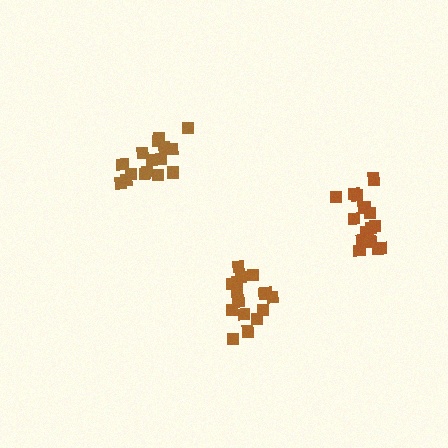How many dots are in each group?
Group 1: 16 dots, Group 2: 18 dots, Group 3: 17 dots (51 total).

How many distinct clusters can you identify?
There are 3 distinct clusters.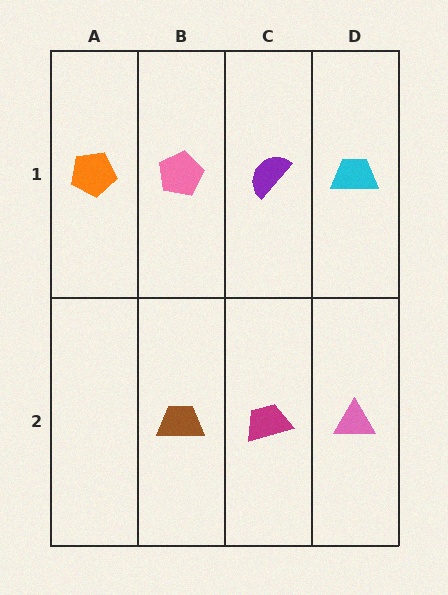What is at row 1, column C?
A purple semicircle.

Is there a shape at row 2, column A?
No, that cell is empty.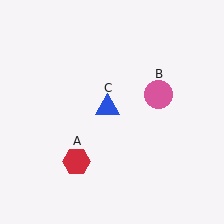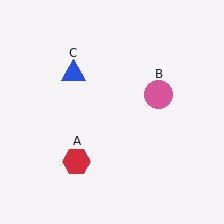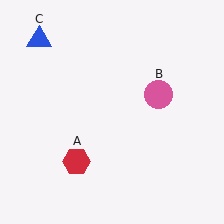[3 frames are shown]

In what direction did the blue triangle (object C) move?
The blue triangle (object C) moved up and to the left.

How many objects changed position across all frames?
1 object changed position: blue triangle (object C).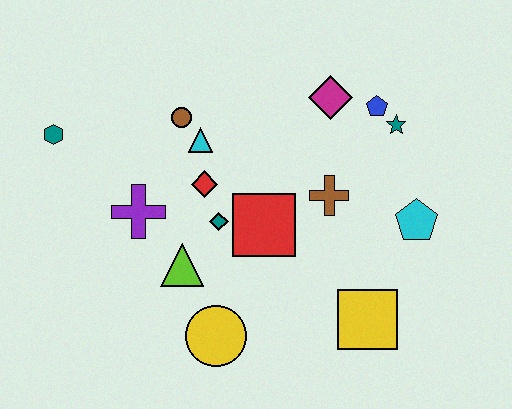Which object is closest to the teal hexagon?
The purple cross is closest to the teal hexagon.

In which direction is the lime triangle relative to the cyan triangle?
The lime triangle is below the cyan triangle.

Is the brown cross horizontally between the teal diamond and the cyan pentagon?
Yes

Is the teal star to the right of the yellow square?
Yes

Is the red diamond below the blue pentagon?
Yes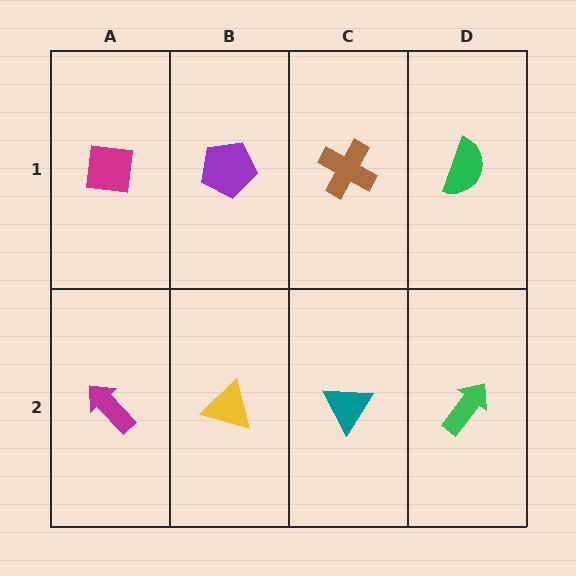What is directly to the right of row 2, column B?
A teal triangle.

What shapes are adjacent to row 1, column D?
A green arrow (row 2, column D), a brown cross (row 1, column C).